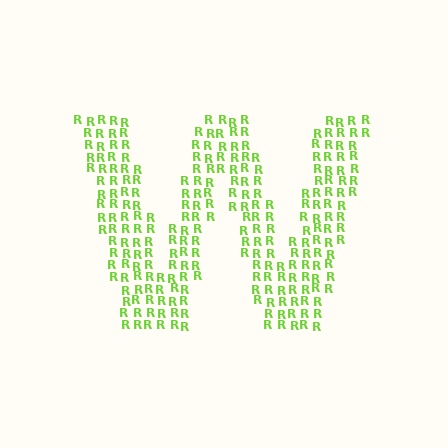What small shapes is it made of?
It is made of small letter R's.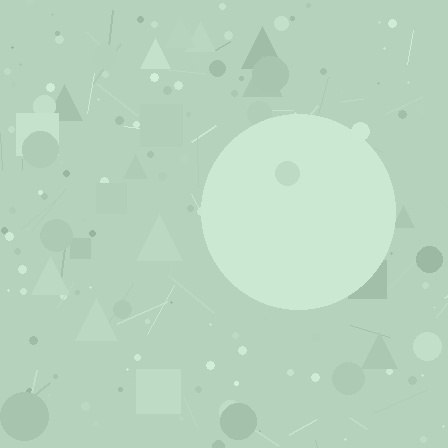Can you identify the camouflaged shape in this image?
The camouflaged shape is a circle.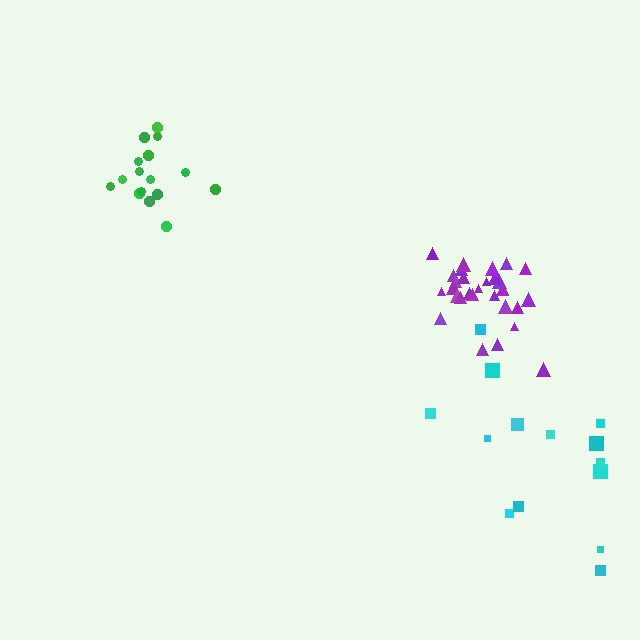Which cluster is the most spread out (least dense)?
Cyan.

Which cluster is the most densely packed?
Purple.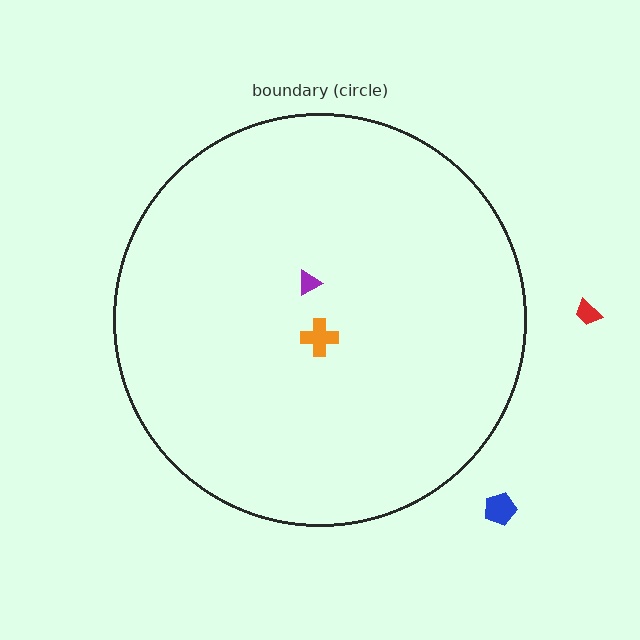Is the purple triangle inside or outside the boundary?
Inside.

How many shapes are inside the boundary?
2 inside, 2 outside.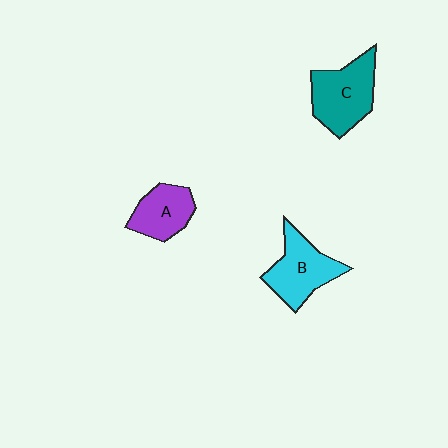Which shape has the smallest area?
Shape A (purple).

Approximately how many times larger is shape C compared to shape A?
Approximately 1.4 times.